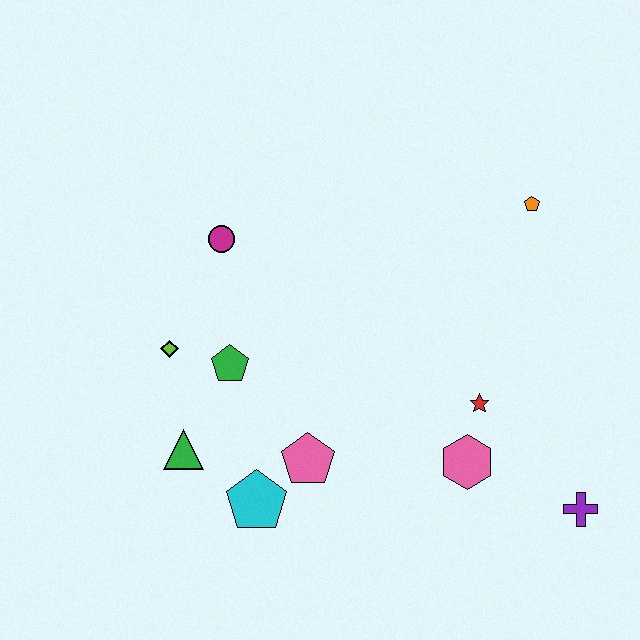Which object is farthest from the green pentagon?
The purple cross is farthest from the green pentagon.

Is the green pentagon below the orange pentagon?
Yes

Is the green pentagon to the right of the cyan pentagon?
No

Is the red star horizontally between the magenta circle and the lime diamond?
No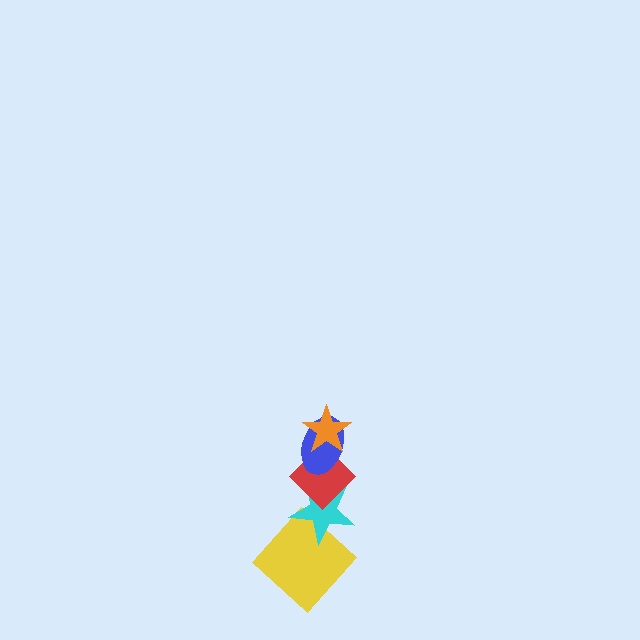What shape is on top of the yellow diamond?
The cyan star is on top of the yellow diamond.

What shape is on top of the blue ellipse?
The orange star is on top of the blue ellipse.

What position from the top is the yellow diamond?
The yellow diamond is 5th from the top.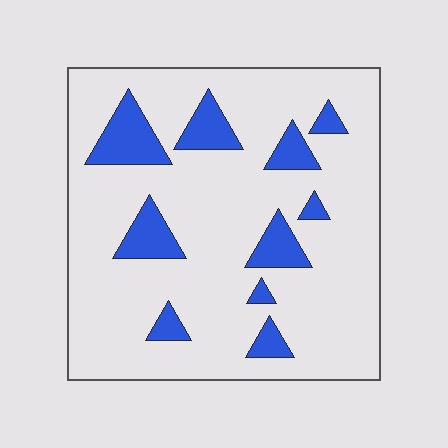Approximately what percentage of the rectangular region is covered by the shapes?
Approximately 15%.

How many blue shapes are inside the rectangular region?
10.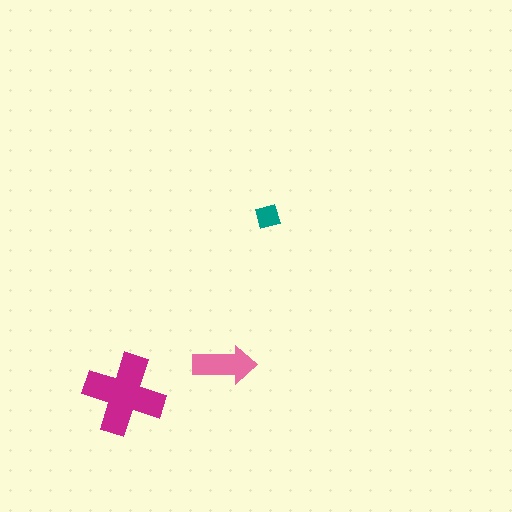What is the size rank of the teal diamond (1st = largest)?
3rd.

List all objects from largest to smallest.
The magenta cross, the pink arrow, the teal diamond.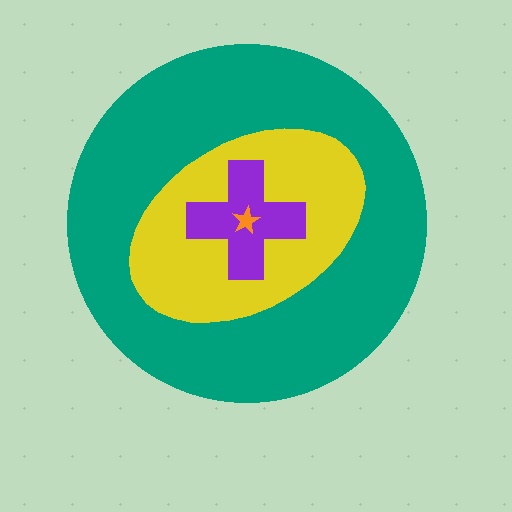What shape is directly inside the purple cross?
The orange star.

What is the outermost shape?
The teal circle.